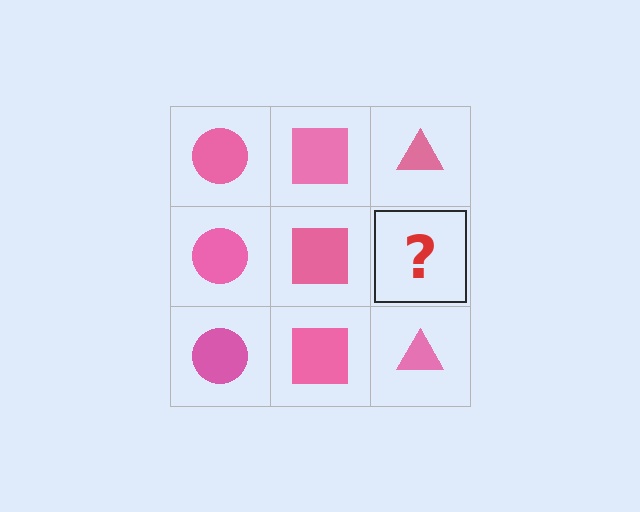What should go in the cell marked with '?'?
The missing cell should contain a pink triangle.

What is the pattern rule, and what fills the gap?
The rule is that each column has a consistent shape. The gap should be filled with a pink triangle.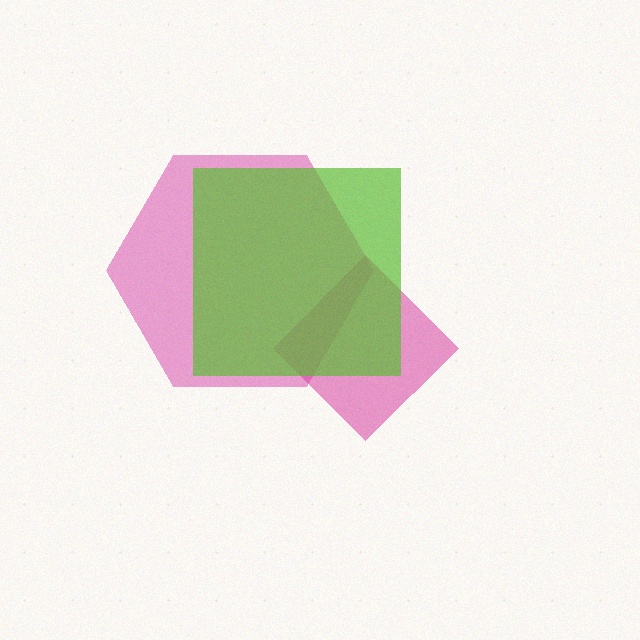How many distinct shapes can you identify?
There are 3 distinct shapes: a pink hexagon, a magenta diamond, a lime square.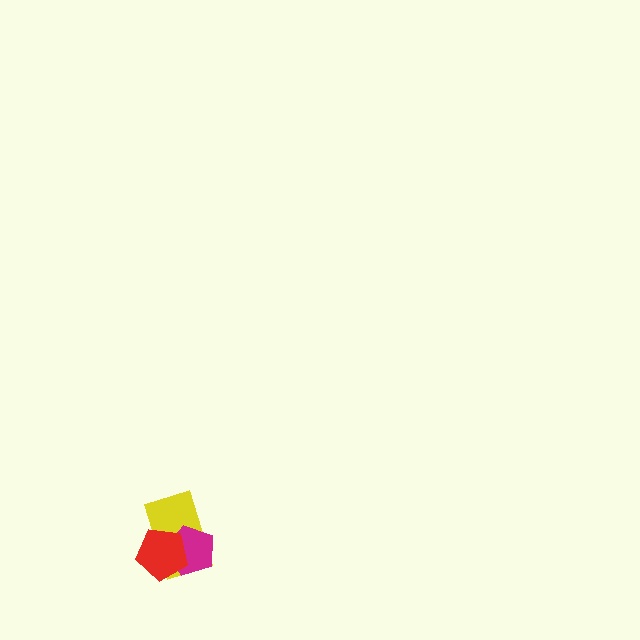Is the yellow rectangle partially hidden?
Yes, it is partially covered by another shape.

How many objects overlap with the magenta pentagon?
2 objects overlap with the magenta pentagon.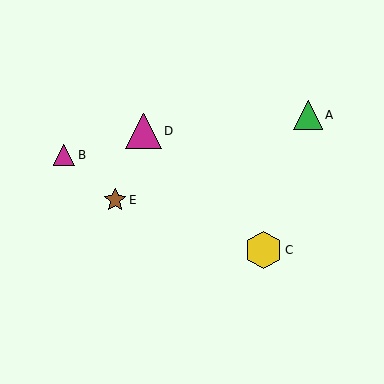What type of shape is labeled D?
Shape D is a magenta triangle.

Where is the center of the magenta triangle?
The center of the magenta triangle is at (144, 131).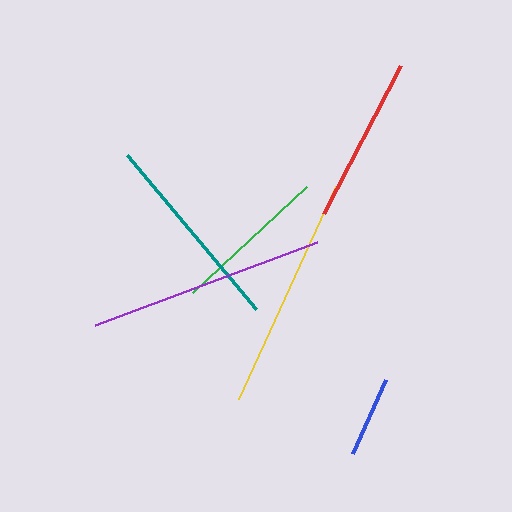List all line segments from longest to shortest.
From longest to shortest: purple, yellow, teal, red, green, blue.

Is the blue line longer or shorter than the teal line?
The teal line is longer than the blue line.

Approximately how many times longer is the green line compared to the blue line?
The green line is approximately 1.9 times the length of the blue line.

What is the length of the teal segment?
The teal segment is approximately 201 pixels long.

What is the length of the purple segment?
The purple segment is approximately 236 pixels long.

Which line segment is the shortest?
The blue line is the shortest at approximately 82 pixels.